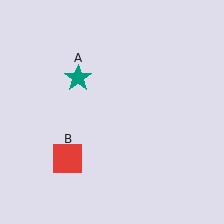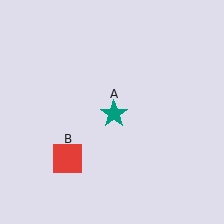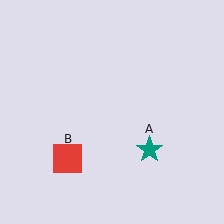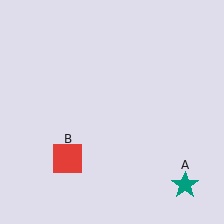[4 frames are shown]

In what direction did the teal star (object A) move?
The teal star (object A) moved down and to the right.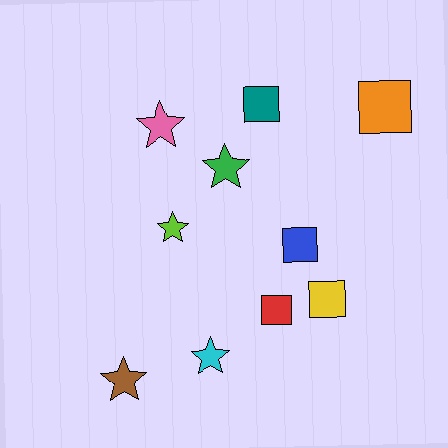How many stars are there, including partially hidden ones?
There are 5 stars.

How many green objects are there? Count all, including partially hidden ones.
There is 1 green object.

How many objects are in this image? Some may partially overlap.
There are 10 objects.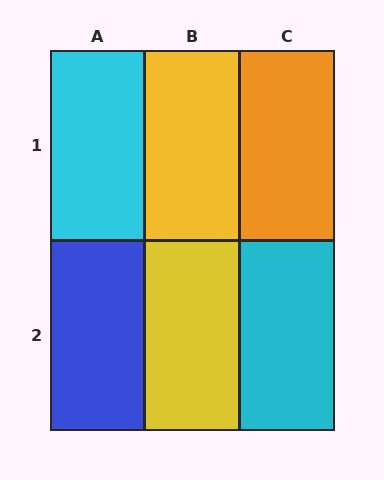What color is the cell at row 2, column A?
Blue.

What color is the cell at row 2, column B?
Yellow.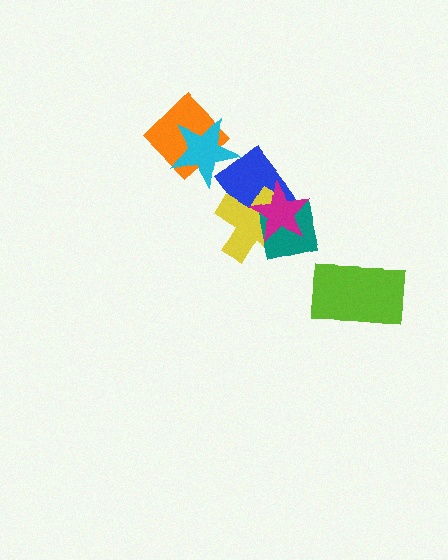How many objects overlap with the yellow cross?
3 objects overlap with the yellow cross.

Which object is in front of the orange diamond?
The cyan star is in front of the orange diamond.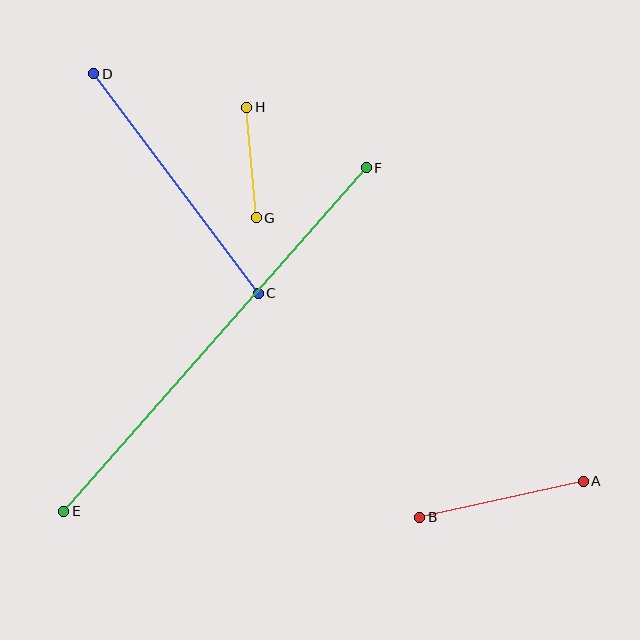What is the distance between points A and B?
The distance is approximately 168 pixels.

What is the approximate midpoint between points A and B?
The midpoint is at approximately (501, 499) pixels.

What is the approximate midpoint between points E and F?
The midpoint is at approximately (215, 339) pixels.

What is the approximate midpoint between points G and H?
The midpoint is at approximately (252, 162) pixels.